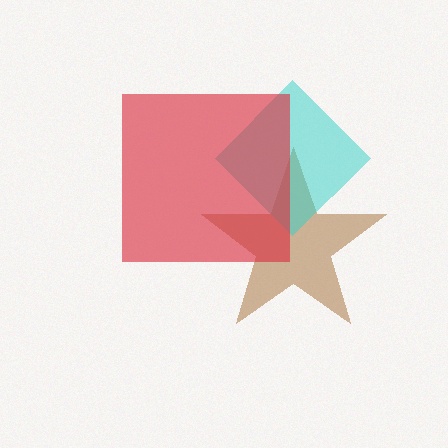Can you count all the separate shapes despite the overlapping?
Yes, there are 3 separate shapes.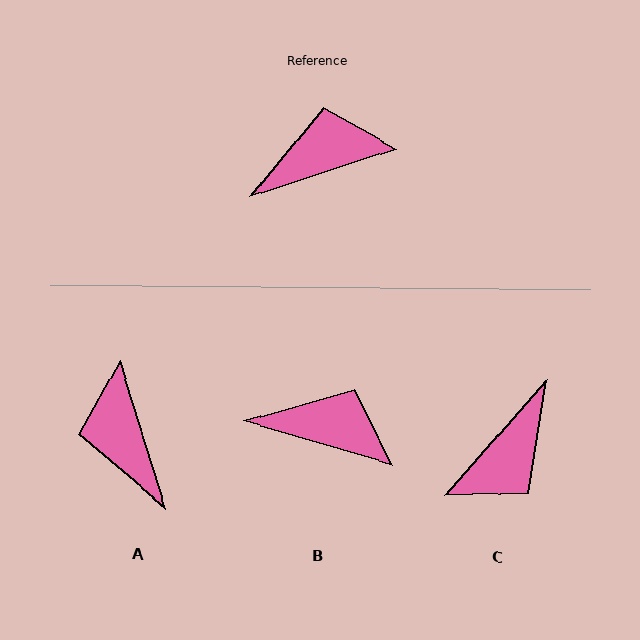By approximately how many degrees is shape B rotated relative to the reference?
Approximately 34 degrees clockwise.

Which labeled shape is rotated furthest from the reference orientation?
C, about 149 degrees away.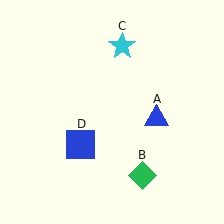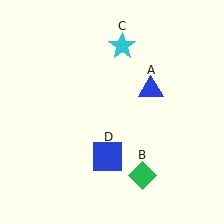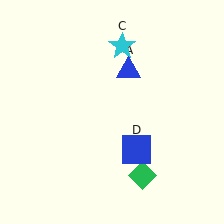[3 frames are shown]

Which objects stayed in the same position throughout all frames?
Green diamond (object B) and cyan star (object C) remained stationary.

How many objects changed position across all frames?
2 objects changed position: blue triangle (object A), blue square (object D).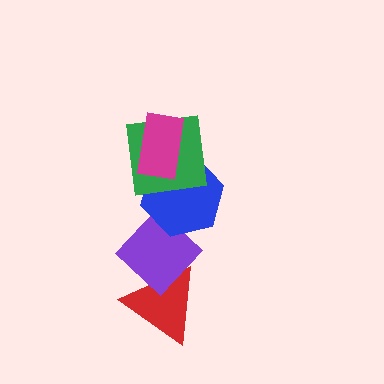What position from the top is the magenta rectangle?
The magenta rectangle is 1st from the top.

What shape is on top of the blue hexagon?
The green square is on top of the blue hexagon.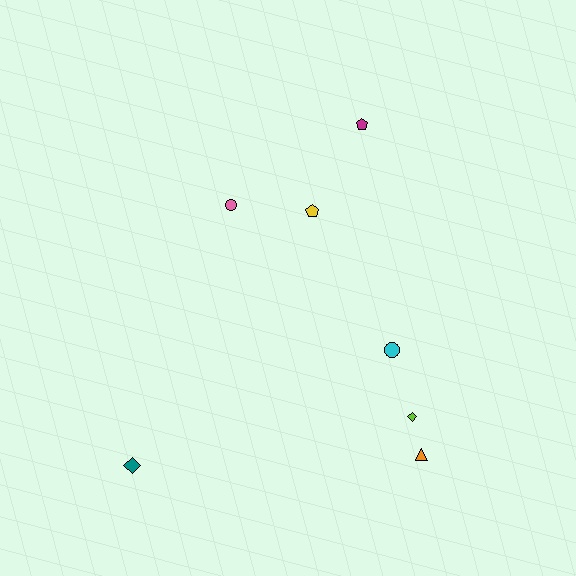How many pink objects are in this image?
There is 1 pink object.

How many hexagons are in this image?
There are no hexagons.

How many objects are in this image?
There are 7 objects.